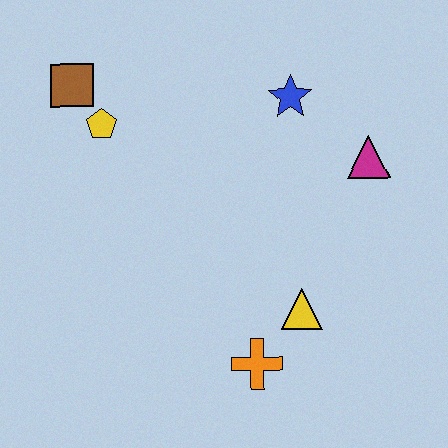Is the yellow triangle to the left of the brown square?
No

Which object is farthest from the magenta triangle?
The brown square is farthest from the magenta triangle.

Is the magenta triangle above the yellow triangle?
Yes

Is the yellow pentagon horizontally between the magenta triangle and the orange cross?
No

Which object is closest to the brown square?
The yellow pentagon is closest to the brown square.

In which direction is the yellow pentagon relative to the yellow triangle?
The yellow pentagon is to the left of the yellow triangle.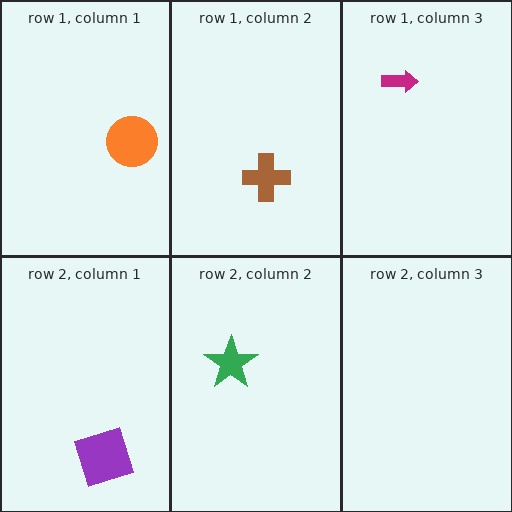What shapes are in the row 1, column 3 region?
The magenta arrow.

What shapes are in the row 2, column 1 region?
The purple square.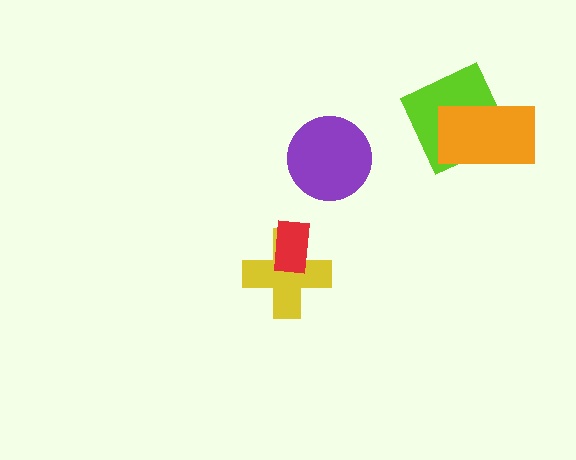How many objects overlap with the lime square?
1 object overlaps with the lime square.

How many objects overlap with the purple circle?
0 objects overlap with the purple circle.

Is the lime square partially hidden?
Yes, it is partially covered by another shape.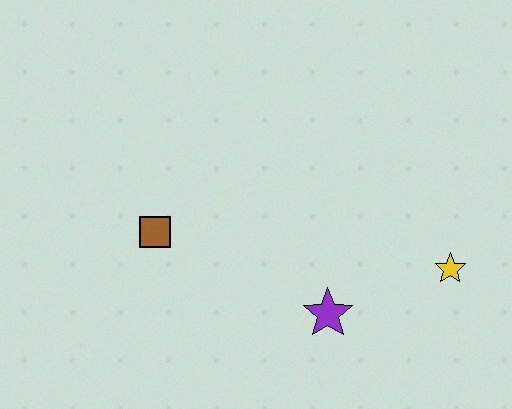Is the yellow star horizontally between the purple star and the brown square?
No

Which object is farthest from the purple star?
The brown square is farthest from the purple star.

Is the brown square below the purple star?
No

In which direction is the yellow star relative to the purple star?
The yellow star is to the right of the purple star.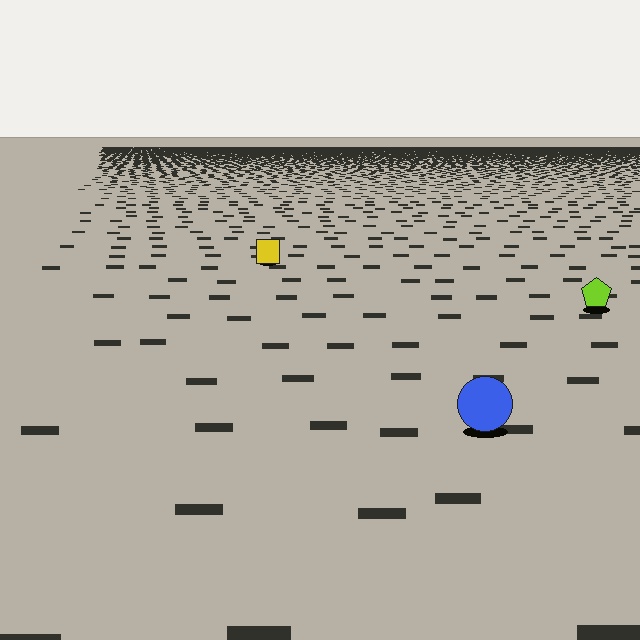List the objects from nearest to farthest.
From nearest to farthest: the blue circle, the lime pentagon, the yellow square.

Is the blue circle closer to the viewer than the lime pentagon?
Yes. The blue circle is closer — you can tell from the texture gradient: the ground texture is coarser near it.